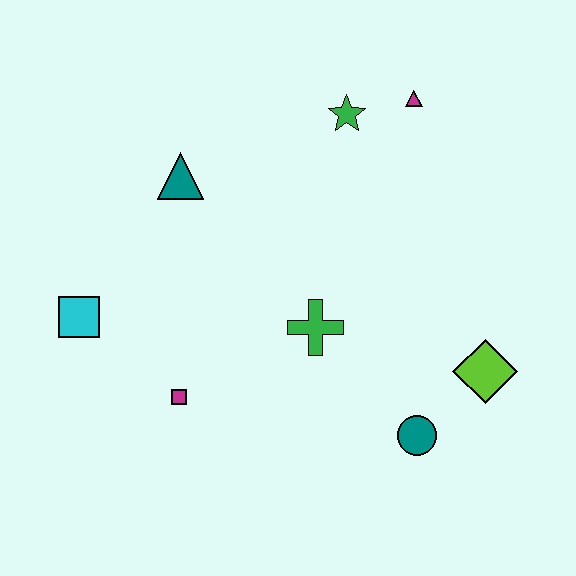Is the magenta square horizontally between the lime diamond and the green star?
No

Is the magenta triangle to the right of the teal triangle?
Yes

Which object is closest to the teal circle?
The lime diamond is closest to the teal circle.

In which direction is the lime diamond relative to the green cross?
The lime diamond is to the right of the green cross.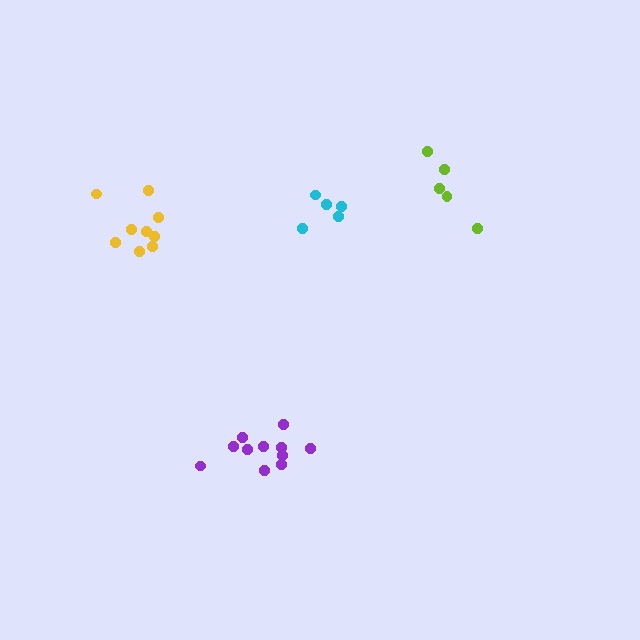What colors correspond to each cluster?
The clusters are colored: lime, yellow, purple, cyan.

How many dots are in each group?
Group 1: 5 dots, Group 2: 9 dots, Group 3: 11 dots, Group 4: 5 dots (30 total).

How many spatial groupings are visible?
There are 4 spatial groupings.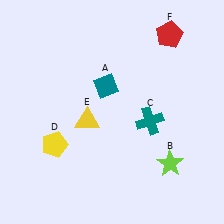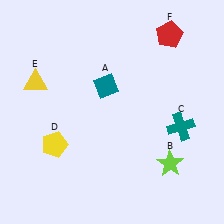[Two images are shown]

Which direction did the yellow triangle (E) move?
The yellow triangle (E) moved left.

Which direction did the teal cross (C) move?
The teal cross (C) moved right.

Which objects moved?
The objects that moved are: the teal cross (C), the yellow triangle (E).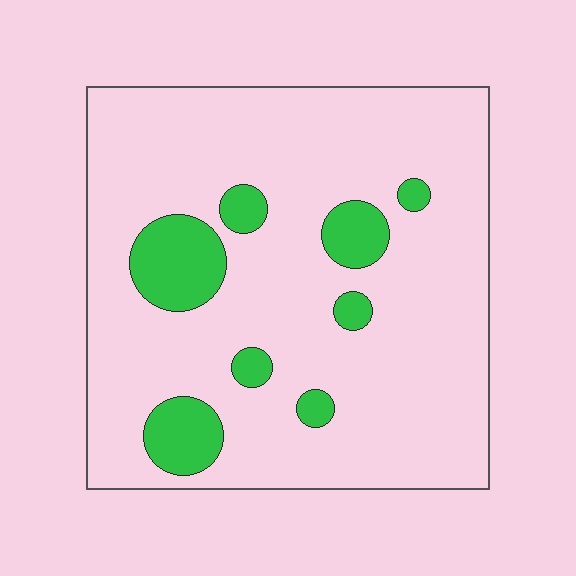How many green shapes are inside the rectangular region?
8.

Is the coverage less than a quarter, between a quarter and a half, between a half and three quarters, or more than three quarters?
Less than a quarter.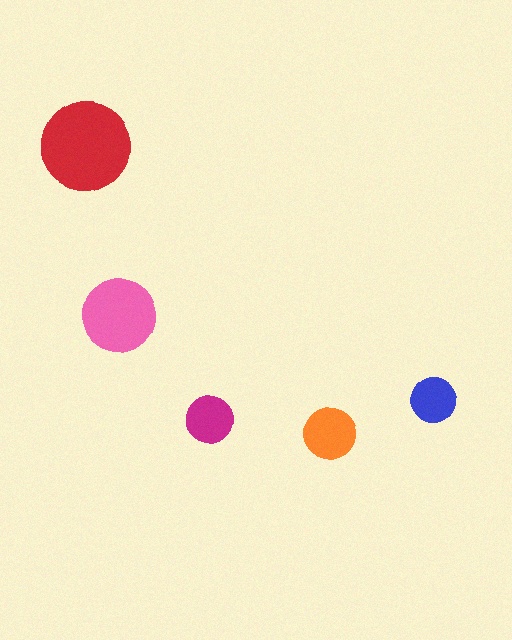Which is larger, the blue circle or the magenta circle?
The magenta one.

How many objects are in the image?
There are 5 objects in the image.